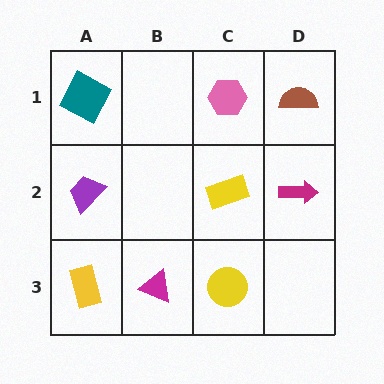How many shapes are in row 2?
3 shapes.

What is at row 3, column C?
A yellow circle.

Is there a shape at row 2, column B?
No, that cell is empty.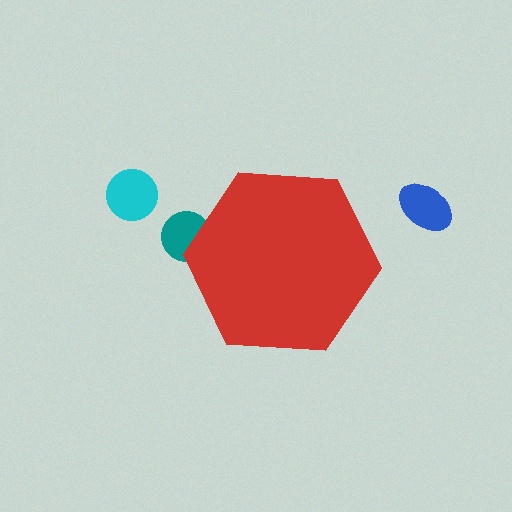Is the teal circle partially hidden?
Yes, the teal circle is partially hidden behind the red hexagon.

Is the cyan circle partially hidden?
No, the cyan circle is fully visible.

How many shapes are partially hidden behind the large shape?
1 shape is partially hidden.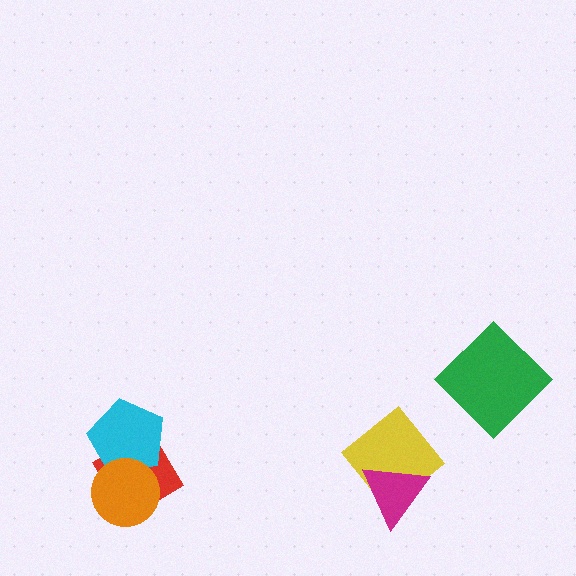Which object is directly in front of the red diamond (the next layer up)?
The cyan pentagon is directly in front of the red diamond.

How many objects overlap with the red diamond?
2 objects overlap with the red diamond.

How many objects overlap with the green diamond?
0 objects overlap with the green diamond.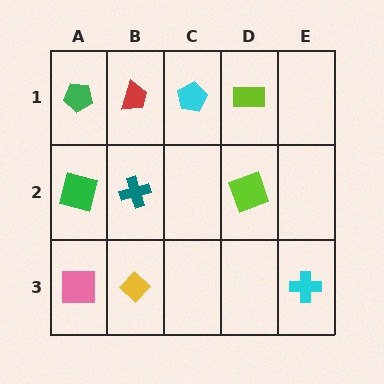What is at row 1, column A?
A green pentagon.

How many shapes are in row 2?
3 shapes.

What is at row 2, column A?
A green square.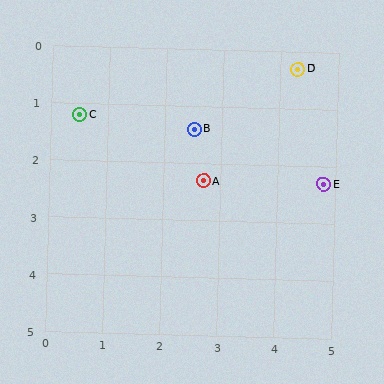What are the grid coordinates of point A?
Point A is at approximately (2.7, 2.3).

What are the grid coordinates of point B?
Point B is at approximately (2.5, 1.4).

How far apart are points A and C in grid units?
Points A and C are about 2.5 grid units apart.